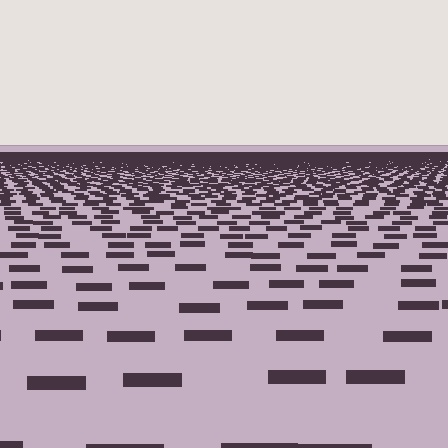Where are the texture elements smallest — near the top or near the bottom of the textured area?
Near the top.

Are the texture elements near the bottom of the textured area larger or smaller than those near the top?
Larger. Near the bottom, elements are closer to the viewer and appear at a bigger on-screen size.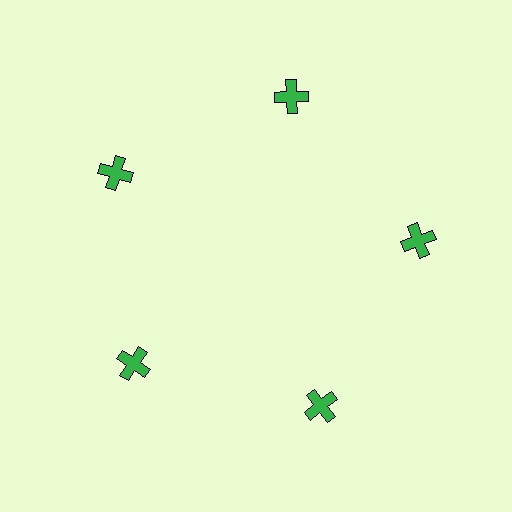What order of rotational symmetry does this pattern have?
This pattern has 5-fold rotational symmetry.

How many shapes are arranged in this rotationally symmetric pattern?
There are 5 shapes, arranged in 5 groups of 1.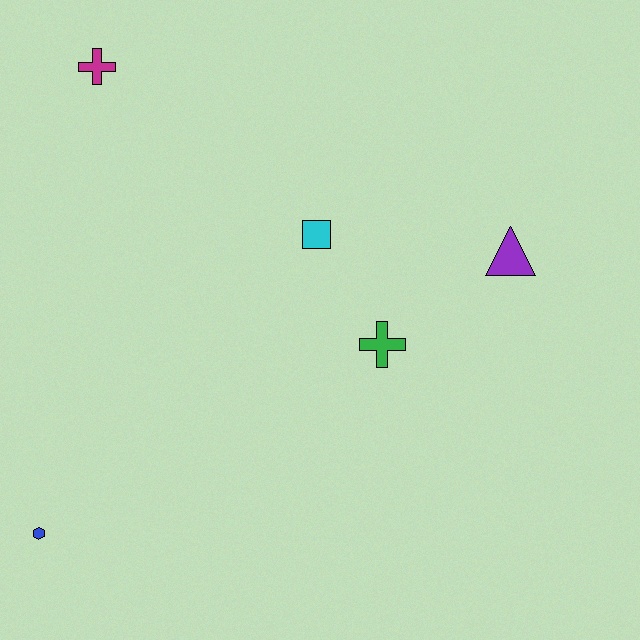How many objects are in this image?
There are 5 objects.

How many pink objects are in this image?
There are no pink objects.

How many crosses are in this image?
There are 2 crosses.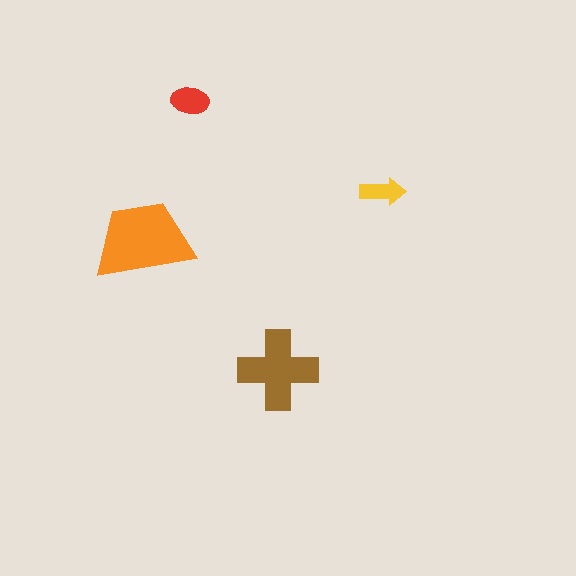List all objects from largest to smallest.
The orange trapezoid, the brown cross, the red ellipse, the yellow arrow.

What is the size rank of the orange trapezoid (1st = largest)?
1st.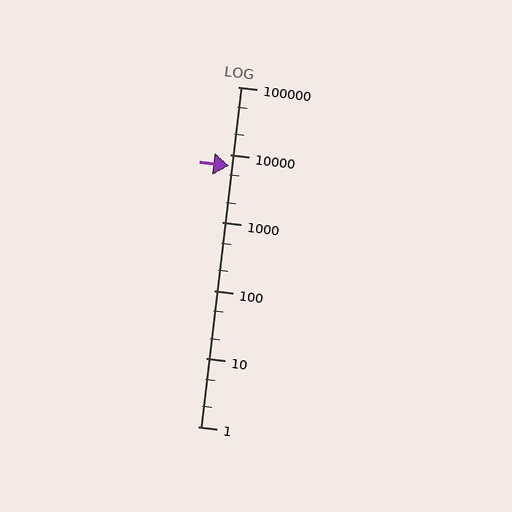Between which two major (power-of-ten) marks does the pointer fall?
The pointer is between 1000 and 10000.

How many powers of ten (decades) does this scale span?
The scale spans 5 decades, from 1 to 100000.